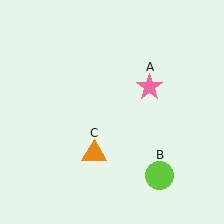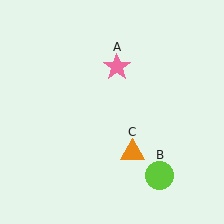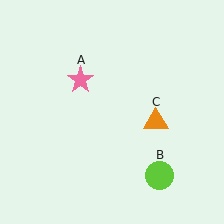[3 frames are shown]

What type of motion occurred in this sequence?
The pink star (object A), orange triangle (object C) rotated counterclockwise around the center of the scene.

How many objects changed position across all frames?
2 objects changed position: pink star (object A), orange triangle (object C).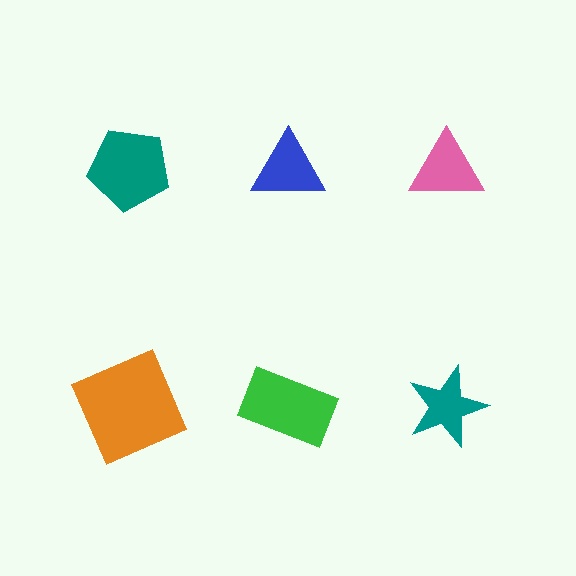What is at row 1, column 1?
A teal pentagon.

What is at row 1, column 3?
A pink triangle.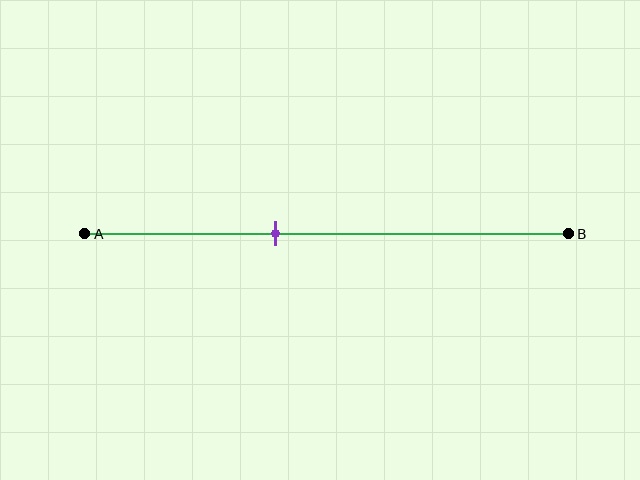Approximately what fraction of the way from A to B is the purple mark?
The purple mark is approximately 40% of the way from A to B.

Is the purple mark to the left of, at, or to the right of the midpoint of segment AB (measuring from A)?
The purple mark is to the left of the midpoint of segment AB.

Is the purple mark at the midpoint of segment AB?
No, the mark is at about 40% from A, not at the 50% midpoint.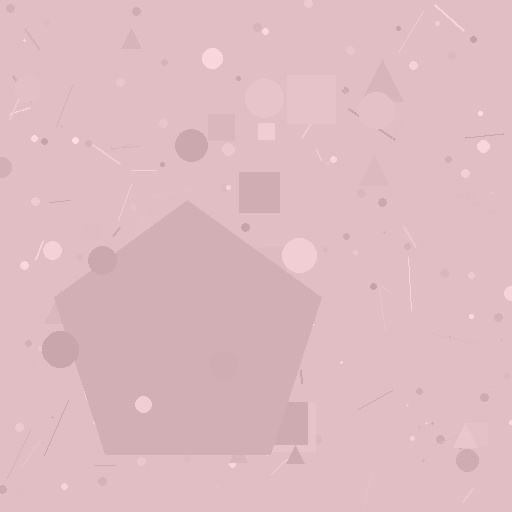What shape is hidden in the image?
A pentagon is hidden in the image.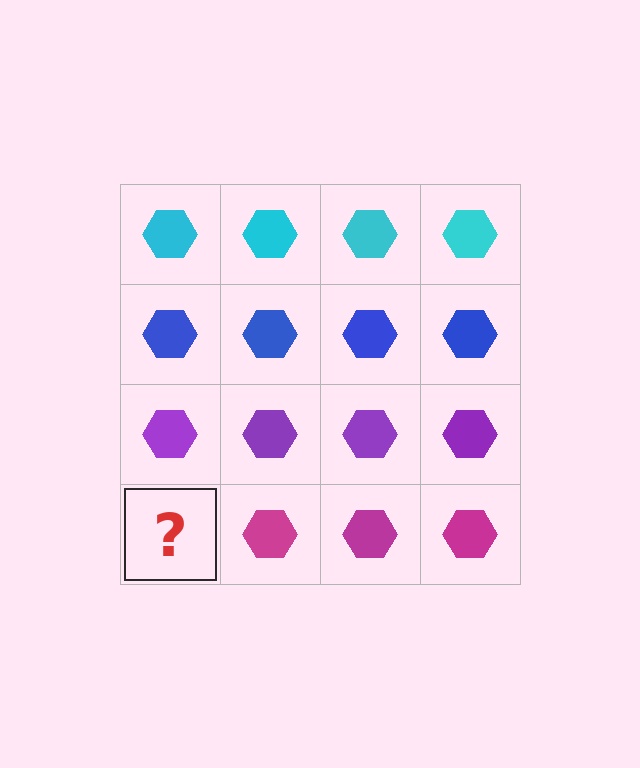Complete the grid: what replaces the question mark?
The question mark should be replaced with a magenta hexagon.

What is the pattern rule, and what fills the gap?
The rule is that each row has a consistent color. The gap should be filled with a magenta hexagon.